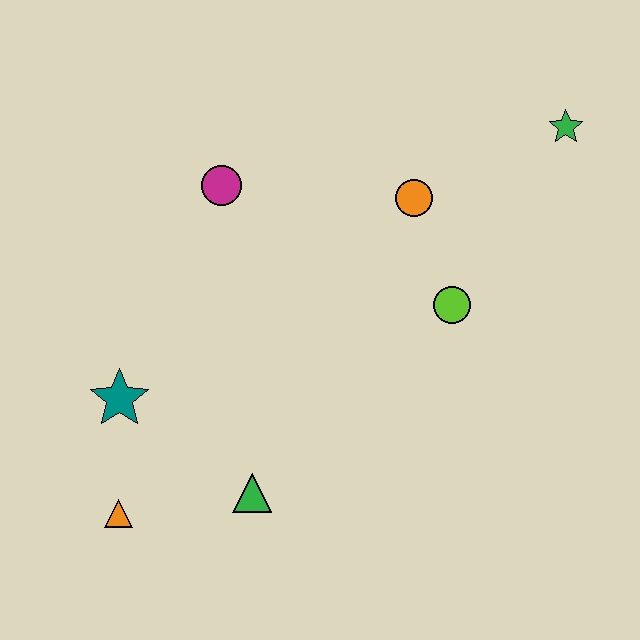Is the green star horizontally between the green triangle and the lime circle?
No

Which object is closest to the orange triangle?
The teal star is closest to the orange triangle.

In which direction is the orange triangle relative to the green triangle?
The orange triangle is to the left of the green triangle.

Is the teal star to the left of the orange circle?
Yes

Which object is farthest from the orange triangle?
The green star is farthest from the orange triangle.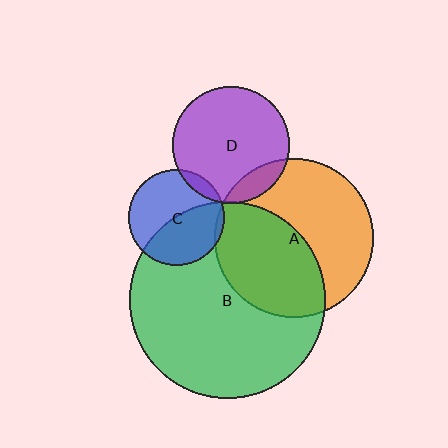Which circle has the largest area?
Circle B (green).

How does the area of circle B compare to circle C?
Approximately 4.1 times.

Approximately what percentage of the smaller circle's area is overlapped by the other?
Approximately 5%.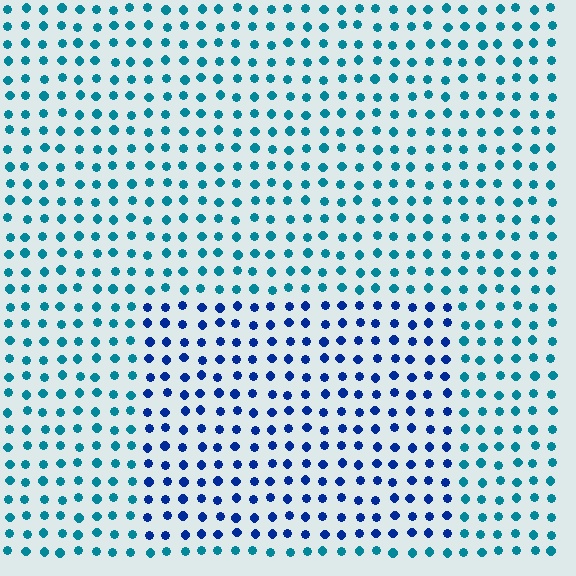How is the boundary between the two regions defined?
The boundary is defined purely by a slight shift in hue (about 38 degrees). Spacing, size, and orientation are identical on both sides.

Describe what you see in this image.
The image is filled with small teal elements in a uniform arrangement. A rectangle-shaped region is visible where the elements are tinted to a slightly different hue, forming a subtle color boundary.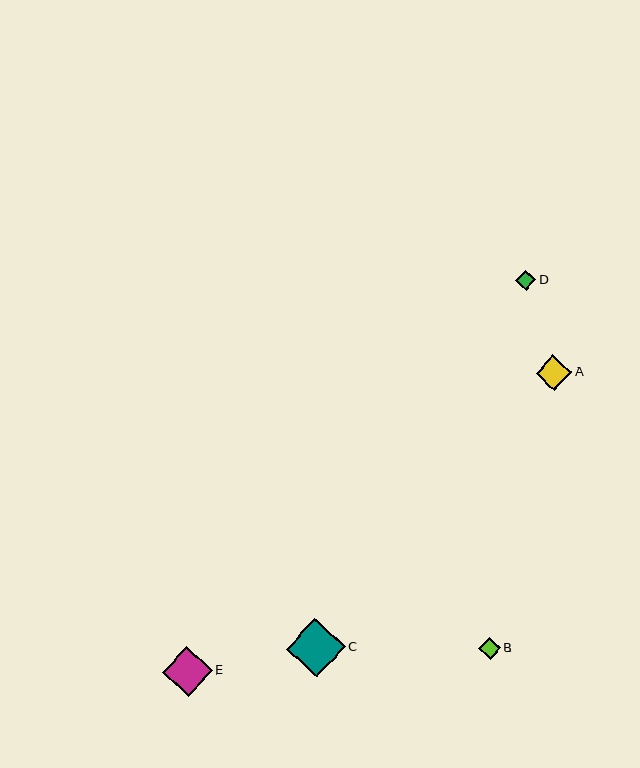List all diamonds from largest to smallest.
From largest to smallest: C, E, A, B, D.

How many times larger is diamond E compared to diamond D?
Diamond E is approximately 2.5 times the size of diamond D.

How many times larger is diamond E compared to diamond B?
Diamond E is approximately 2.3 times the size of diamond B.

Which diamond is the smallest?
Diamond D is the smallest with a size of approximately 20 pixels.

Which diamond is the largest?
Diamond C is the largest with a size of approximately 59 pixels.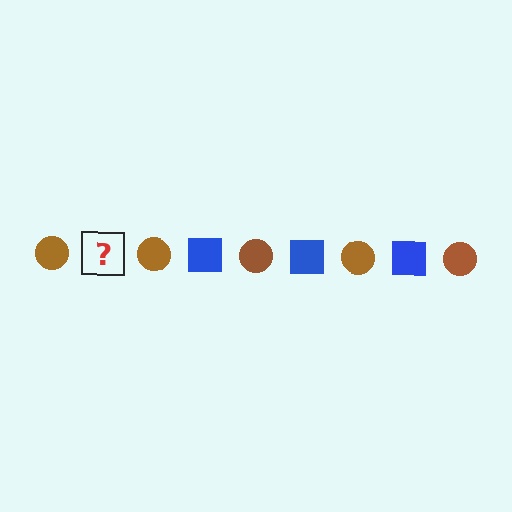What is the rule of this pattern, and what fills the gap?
The rule is that the pattern alternates between brown circle and blue square. The gap should be filled with a blue square.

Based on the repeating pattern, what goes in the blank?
The blank should be a blue square.